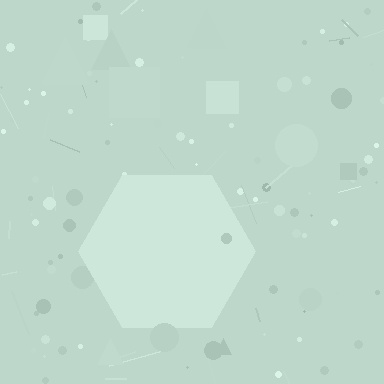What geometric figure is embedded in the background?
A hexagon is embedded in the background.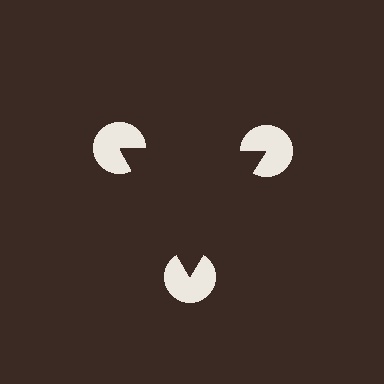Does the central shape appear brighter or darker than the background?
It typically appears slightly darker than the background, even though no actual brightness change is drawn.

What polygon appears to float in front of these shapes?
An illusory triangle — its edges are inferred from the aligned wedge cuts in the pac-man discs, not physically drawn.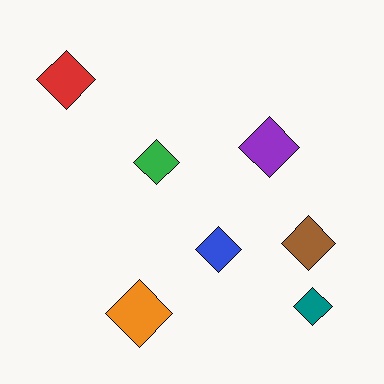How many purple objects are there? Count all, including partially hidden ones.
There is 1 purple object.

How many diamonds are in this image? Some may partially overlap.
There are 7 diamonds.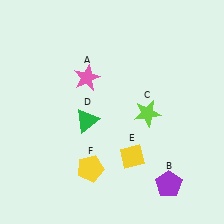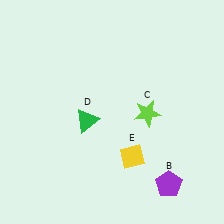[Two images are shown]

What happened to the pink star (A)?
The pink star (A) was removed in Image 2. It was in the top-left area of Image 1.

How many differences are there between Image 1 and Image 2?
There are 2 differences between the two images.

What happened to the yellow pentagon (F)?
The yellow pentagon (F) was removed in Image 2. It was in the bottom-left area of Image 1.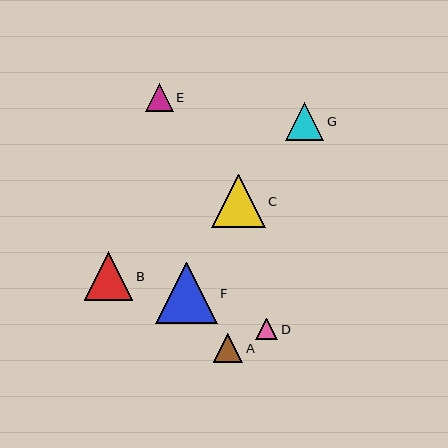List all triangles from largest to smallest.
From largest to smallest: F, C, B, G, A, E, D.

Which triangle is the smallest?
Triangle D is the smallest with a size of approximately 22 pixels.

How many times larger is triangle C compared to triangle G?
Triangle C is approximately 1.4 times the size of triangle G.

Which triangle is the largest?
Triangle F is the largest with a size of approximately 61 pixels.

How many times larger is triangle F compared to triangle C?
Triangle F is approximately 1.2 times the size of triangle C.